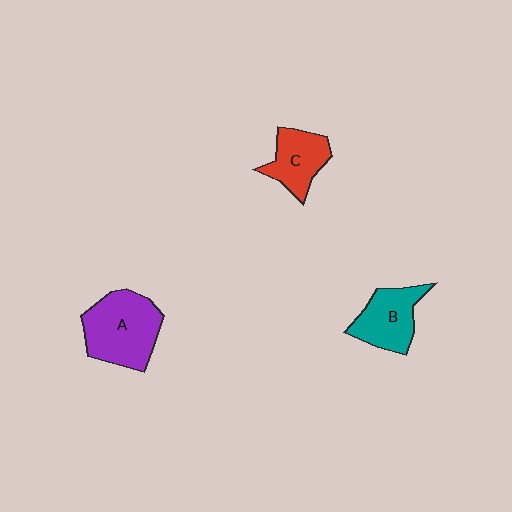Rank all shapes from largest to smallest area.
From largest to smallest: A (purple), B (teal), C (red).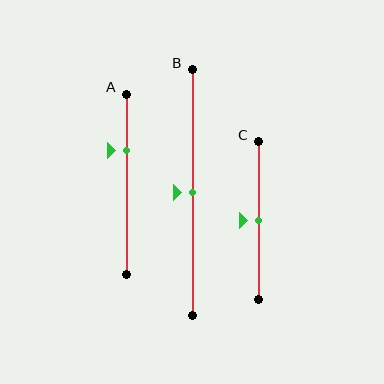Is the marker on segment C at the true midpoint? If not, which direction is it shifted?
Yes, the marker on segment C is at the true midpoint.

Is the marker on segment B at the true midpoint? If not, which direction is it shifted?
Yes, the marker on segment B is at the true midpoint.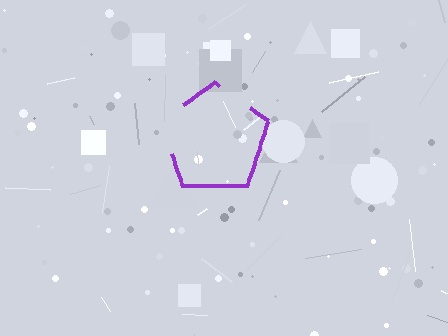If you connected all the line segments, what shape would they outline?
They would outline a pentagon.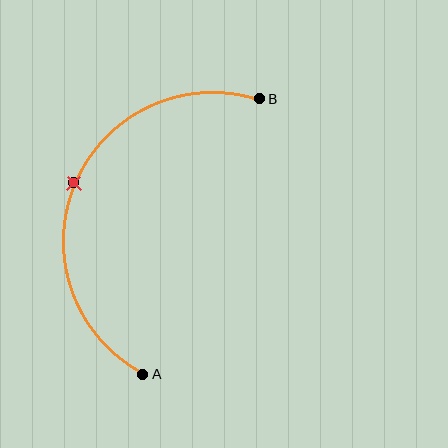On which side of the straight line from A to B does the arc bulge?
The arc bulges to the left of the straight line connecting A and B.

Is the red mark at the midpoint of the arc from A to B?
Yes. The red mark lies on the arc at equal arc-length from both A and B — it is the arc midpoint.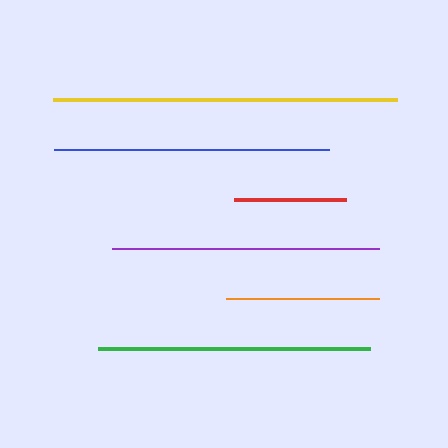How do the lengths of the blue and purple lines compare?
The blue and purple lines are approximately the same length.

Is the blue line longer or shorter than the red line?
The blue line is longer than the red line.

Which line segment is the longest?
The yellow line is the longest at approximately 344 pixels.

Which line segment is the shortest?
The red line is the shortest at approximately 112 pixels.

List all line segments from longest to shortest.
From longest to shortest: yellow, blue, green, purple, orange, red.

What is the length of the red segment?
The red segment is approximately 112 pixels long.